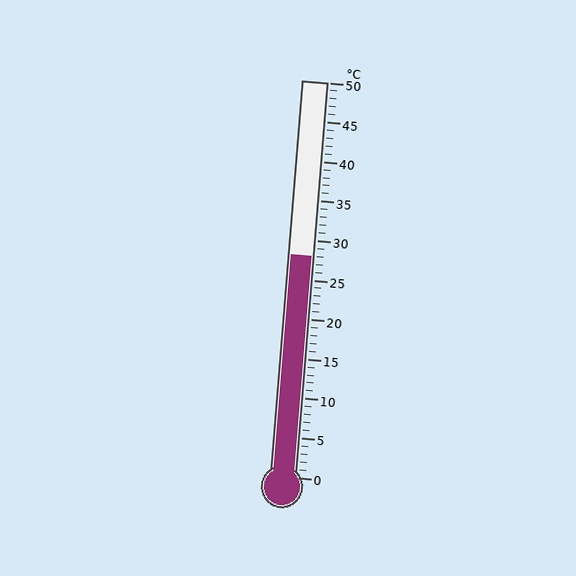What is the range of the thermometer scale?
The thermometer scale ranges from 0°C to 50°C.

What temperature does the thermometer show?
The thermometer shows approximately 28°C.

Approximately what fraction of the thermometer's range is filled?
The thermometer is filled to approximately 55% of its range.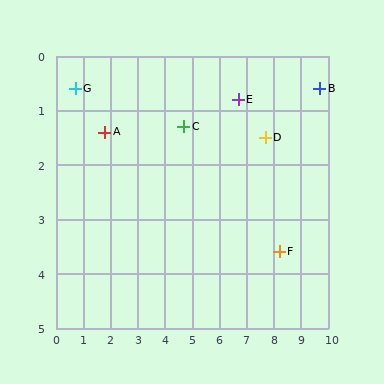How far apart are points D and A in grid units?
Points D and A are about 5.9 grid units apart.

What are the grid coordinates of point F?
Point F is at approximately (8.2, 3.6).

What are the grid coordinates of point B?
Point B is at approximately (9.7, 0.6).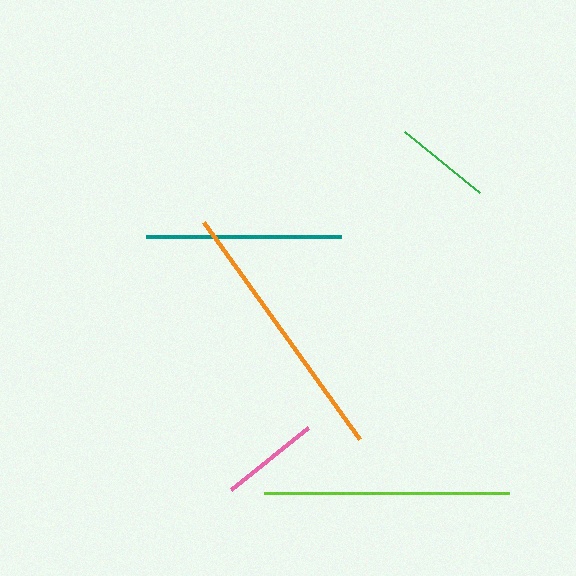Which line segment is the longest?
The orange line is the longest at approximately 268 pixels.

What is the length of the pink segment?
The pink segment is approximately 99 pixels long.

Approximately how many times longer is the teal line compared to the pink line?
The teal line is approximately 2.0 times the length of the pink line.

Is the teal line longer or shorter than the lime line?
The lime line is longer than the teal line.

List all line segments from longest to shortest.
From longest to shortest: orange, lime, teal, pink, green.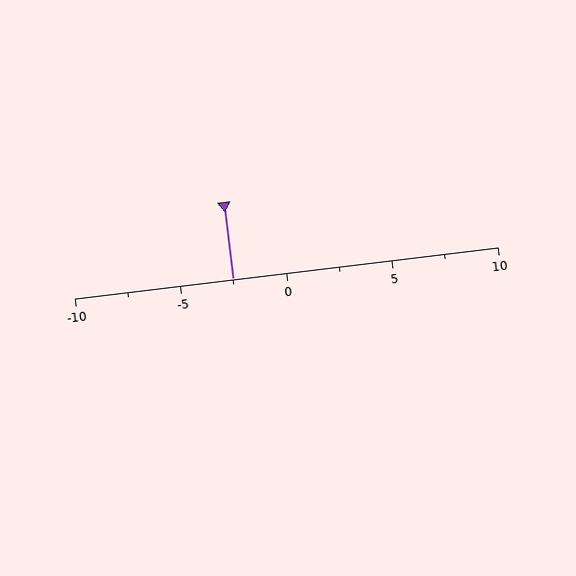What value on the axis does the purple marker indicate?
The marker indicates approximately -2.5.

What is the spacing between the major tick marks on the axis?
The major ticks are spaced 5 apart.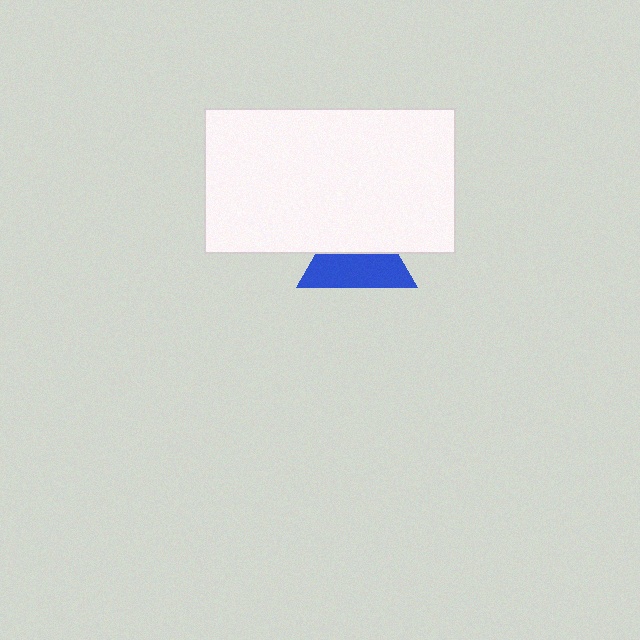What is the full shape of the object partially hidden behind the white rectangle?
The partially hidden object is a blue triangle.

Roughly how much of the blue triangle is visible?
About half of it is visible (roughly 54%).